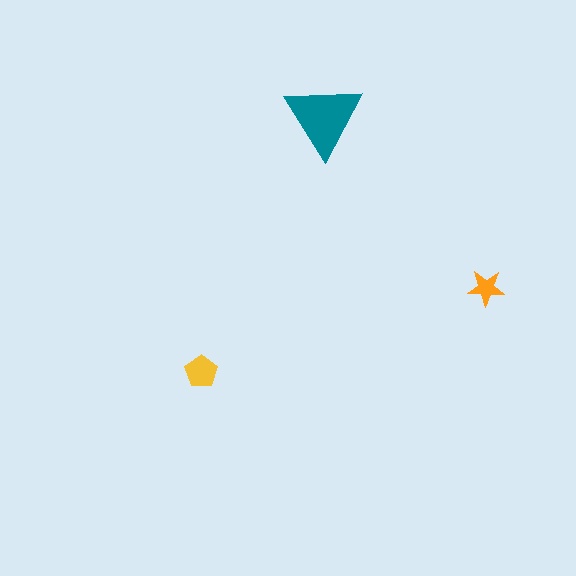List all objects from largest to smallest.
The teal triangle, the yellow pentagon, the orange star.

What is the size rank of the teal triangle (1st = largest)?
1st.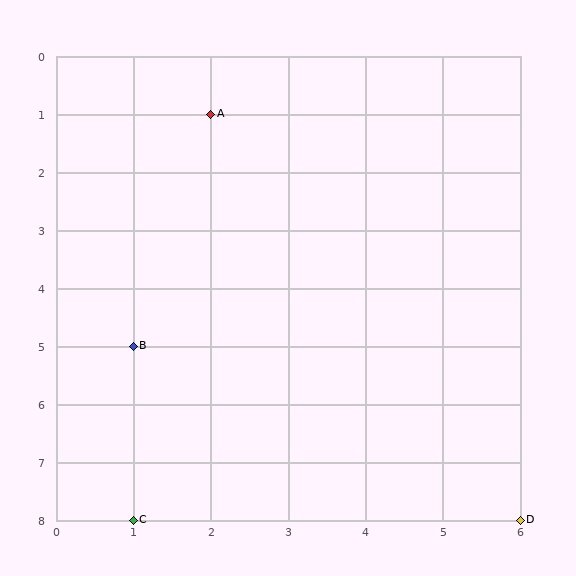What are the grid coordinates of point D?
Point D is at grid coordinates (6, 8).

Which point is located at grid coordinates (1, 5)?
Point B is at (1, 5).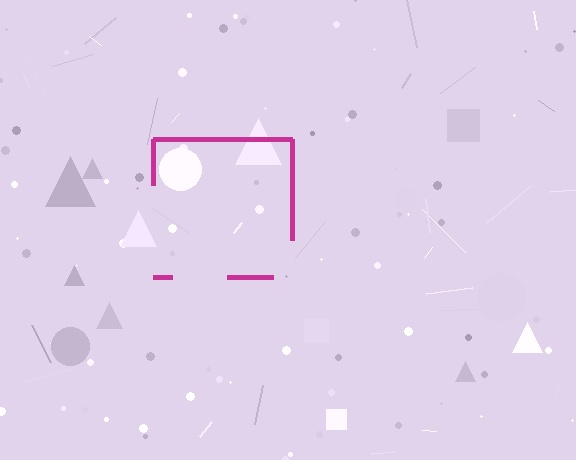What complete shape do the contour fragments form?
The contour fragments form a square.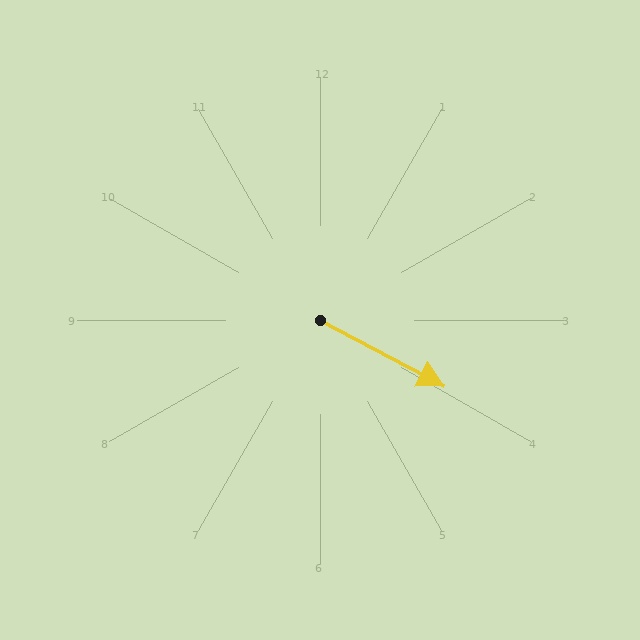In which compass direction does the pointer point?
Southeast.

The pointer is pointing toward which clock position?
Roughly 4 o'clock.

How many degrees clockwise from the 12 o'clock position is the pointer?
Approximately 118 degrees.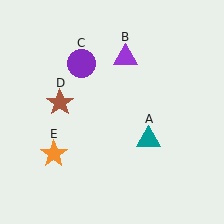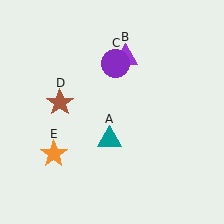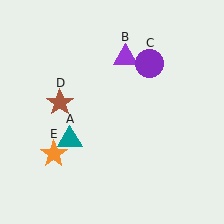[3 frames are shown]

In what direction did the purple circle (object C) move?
The purple circle (object C) moved right.